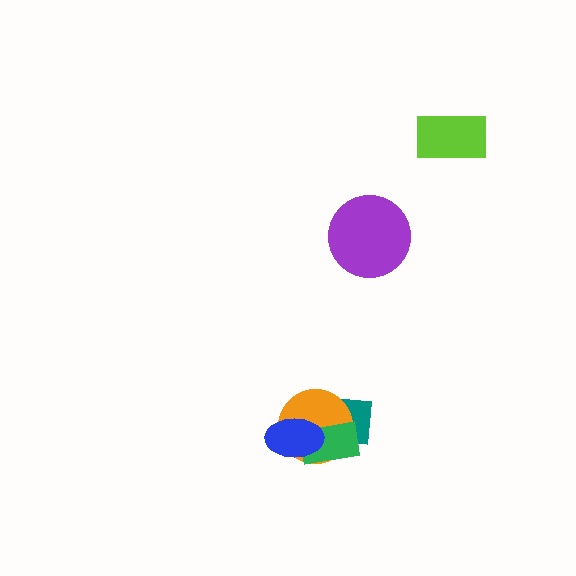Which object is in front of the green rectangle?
The blue ellipse is in front of the green rectangle.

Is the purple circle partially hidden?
No, no other shape covers it.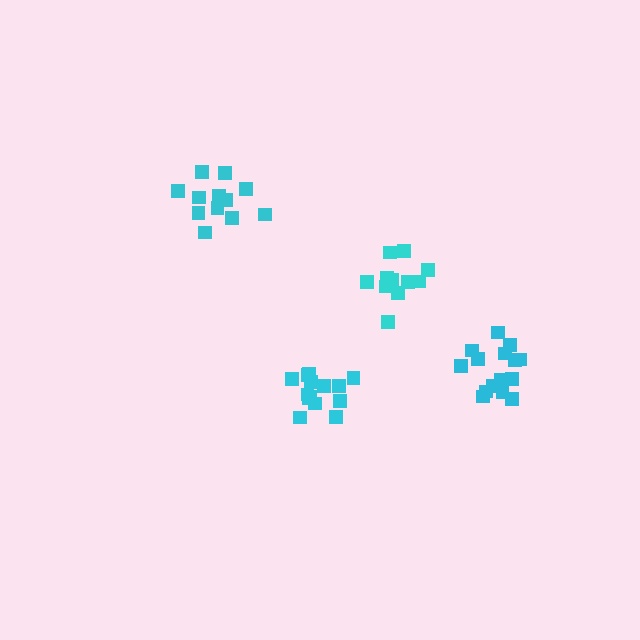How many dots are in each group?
Group 1: 14 dots, Group 2: 11 dots, Group 3: 12 dots, Group 4: 15 dots (52 total).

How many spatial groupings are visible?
There are 4 spatial groupings.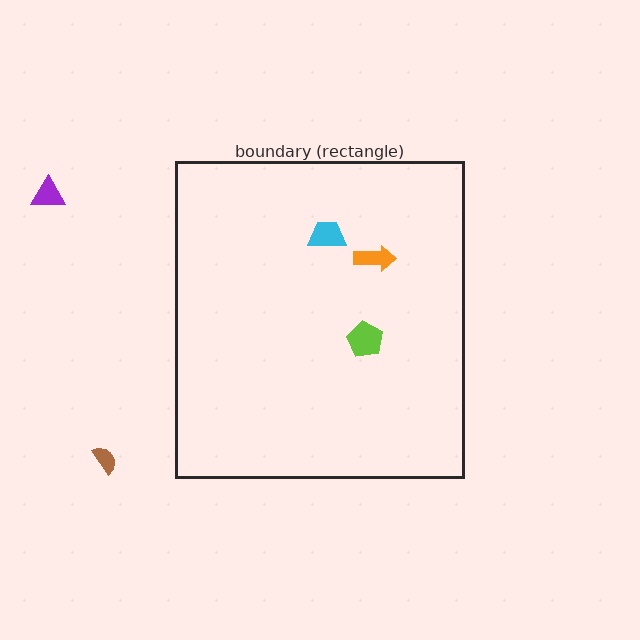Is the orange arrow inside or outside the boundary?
Inside.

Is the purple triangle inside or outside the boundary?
Outside.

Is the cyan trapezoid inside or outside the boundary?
Inside.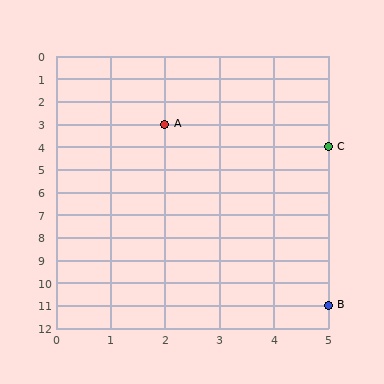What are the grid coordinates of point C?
Point C is at grid coordinates (5, 4).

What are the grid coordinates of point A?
Point A is at grid coordinates (2, 3).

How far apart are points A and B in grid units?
Points A and B are 3 columns and 8 rows apart (about 8.5 grid units diagonally).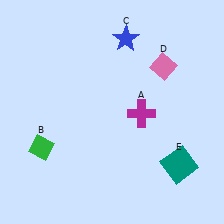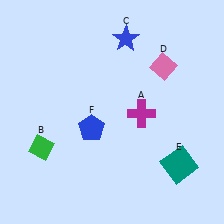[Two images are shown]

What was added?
A blue pentagon (F) was added in Image 2.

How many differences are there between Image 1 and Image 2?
There is 1 difference between the two images.